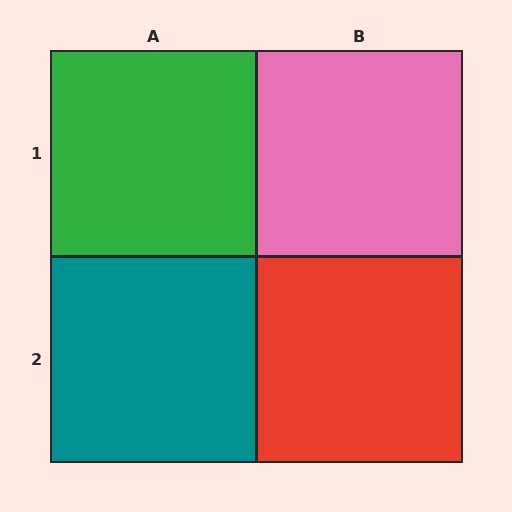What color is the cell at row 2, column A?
Teal.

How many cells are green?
1 cell is green.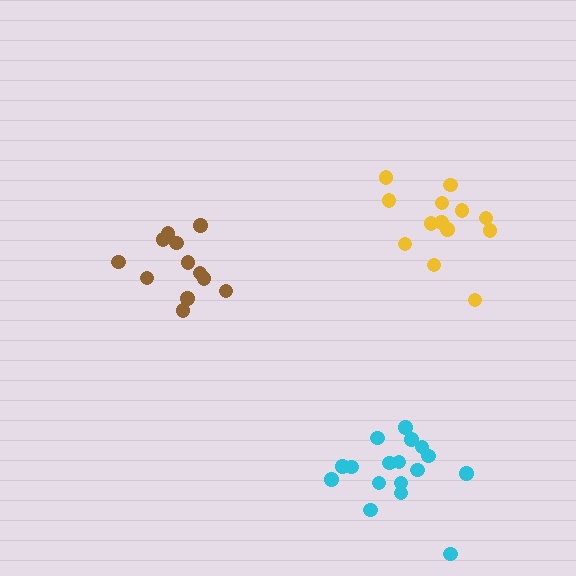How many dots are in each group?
Group 1: 17 dots, Group 2: 13 dots, Group 3: 12 dots (42 total).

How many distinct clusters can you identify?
There are 3 distinct clusters.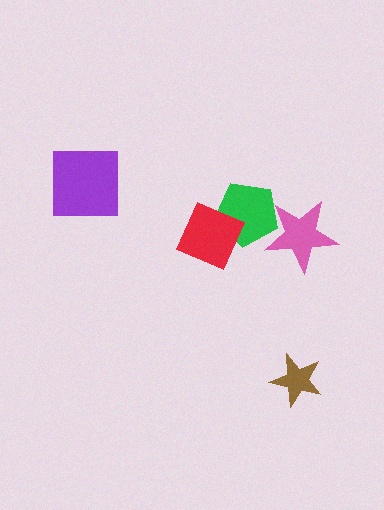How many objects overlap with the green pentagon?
2 objects overlap with the green pentagon.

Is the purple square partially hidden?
No, no other shape covers it.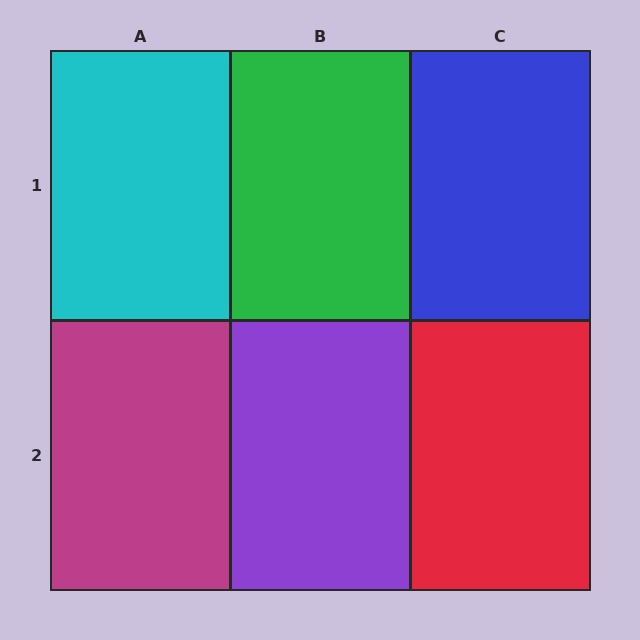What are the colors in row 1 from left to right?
Cyan, green, blue.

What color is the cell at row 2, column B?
Purple.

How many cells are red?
1 cell is red.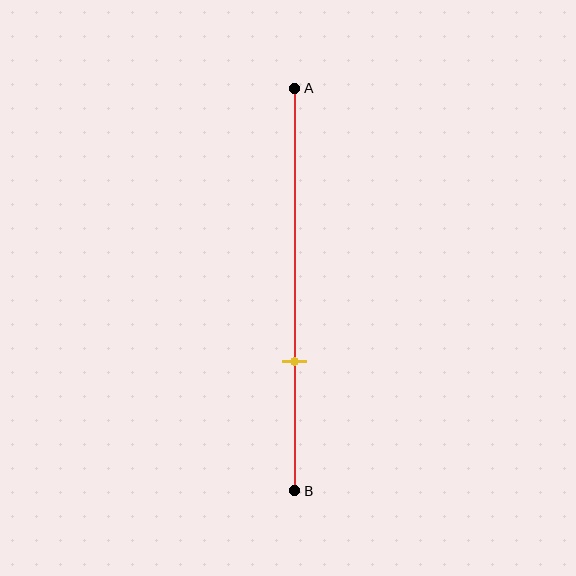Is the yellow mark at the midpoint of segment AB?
No, the mark is at about 70% from A, not at the 50% midpoint.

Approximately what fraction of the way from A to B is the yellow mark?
The yellow mark is approximately 70% of the way from A to B.